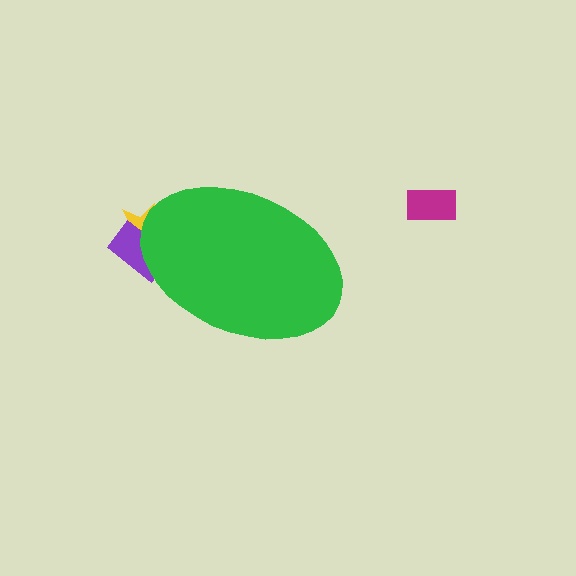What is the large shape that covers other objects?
A green ellipse.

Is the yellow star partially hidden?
Yes, the yellow star is partially hidden behind the green ellipse.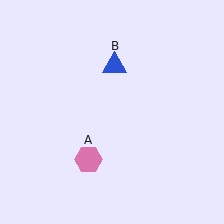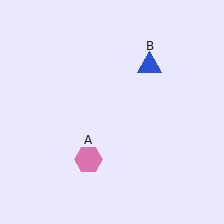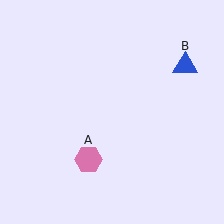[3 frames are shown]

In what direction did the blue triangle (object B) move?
The blue triangle (object B) moved right.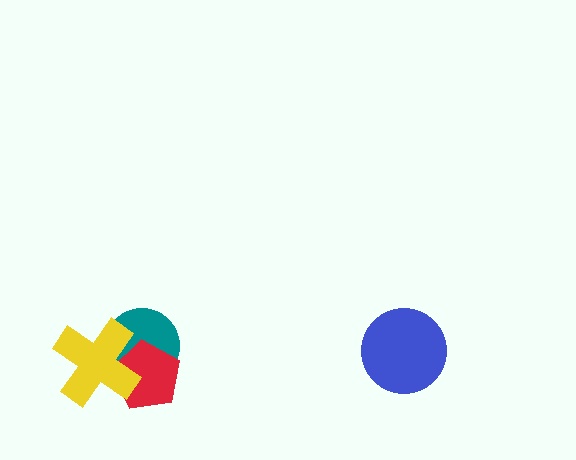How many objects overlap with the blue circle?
0 objects overlap with the blue circle.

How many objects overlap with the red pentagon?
2 objects overlap with the red pentagon.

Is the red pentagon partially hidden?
Yes, it is partially covered by another shape.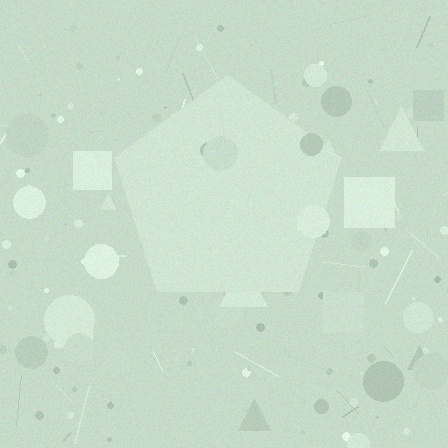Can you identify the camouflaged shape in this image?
The camouflaged shape is a pentagon.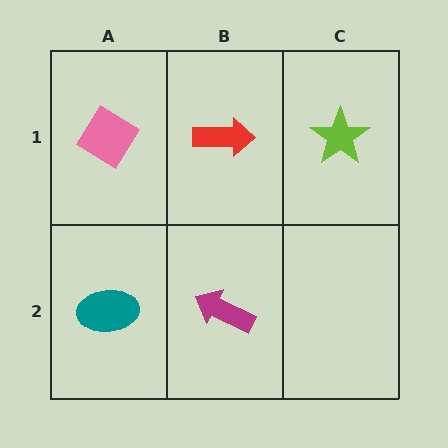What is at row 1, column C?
A lime star.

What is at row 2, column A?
A teal ellipse.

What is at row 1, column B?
A red arrow.